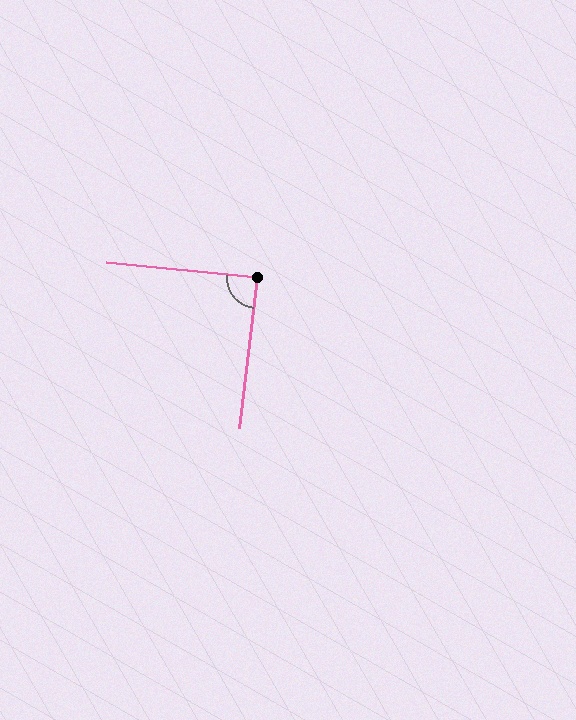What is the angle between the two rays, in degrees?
Approximately 89 degrees.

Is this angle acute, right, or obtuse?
It is approximately a right angle.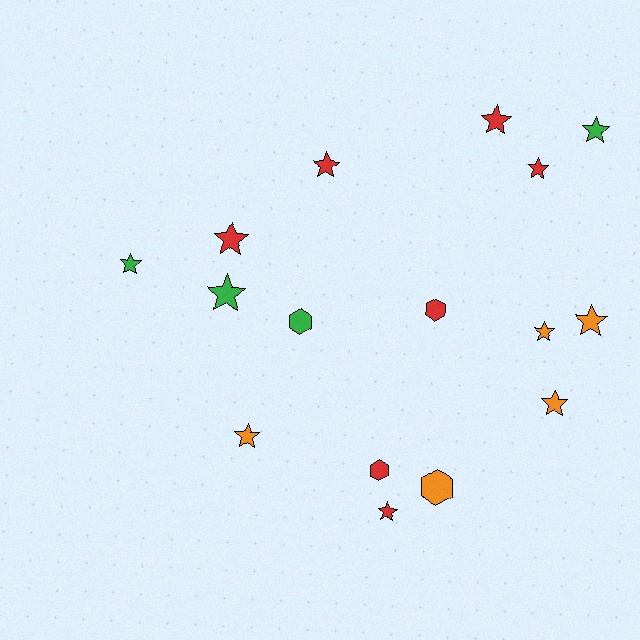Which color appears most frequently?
Red, with 7 objects.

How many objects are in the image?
There are 16 objects.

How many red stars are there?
There are 5 red stars.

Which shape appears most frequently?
Star, with 12 objects.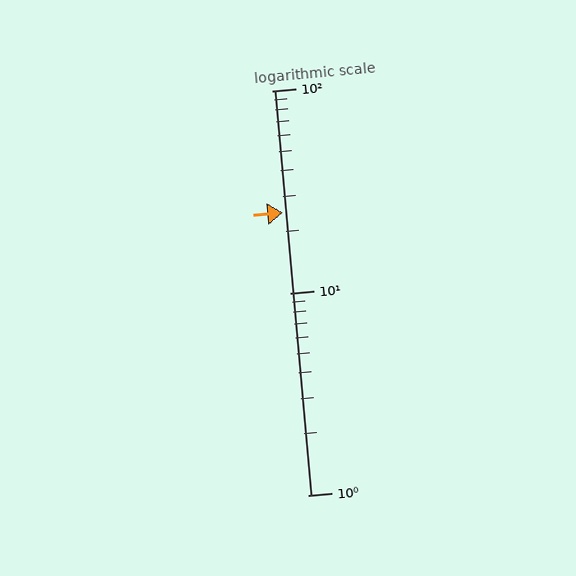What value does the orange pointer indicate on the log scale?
The pointer indicates approximately 25.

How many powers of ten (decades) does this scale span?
The scale spans 2 decades, from 1 to 100.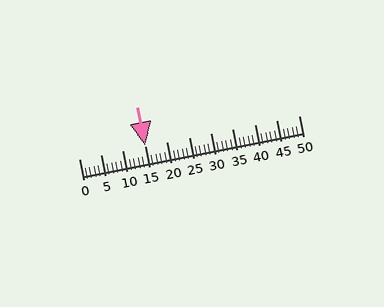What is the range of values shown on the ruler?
The ruler shows values from 0 to 50.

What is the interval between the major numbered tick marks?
The major tick marks are spaced 5 units apart.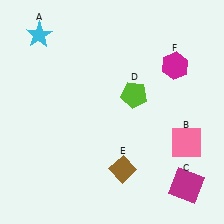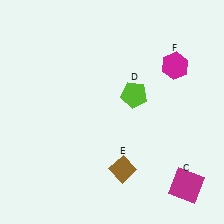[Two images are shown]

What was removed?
The pink square (B), the cyan star (A) were removed in Image 2.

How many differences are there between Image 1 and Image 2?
There are 2 differences between the two images.